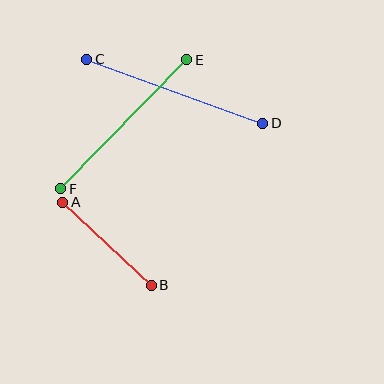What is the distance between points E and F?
The distance is approximately 180 pixels.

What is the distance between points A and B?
The distance is approximately 121 pixels.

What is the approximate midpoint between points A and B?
The midpoint is at approximately (107, 244) pixels.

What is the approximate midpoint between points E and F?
The midpoint is at approximately (124, 124) pixels.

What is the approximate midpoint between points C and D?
The midpoint is at approximately (175, 91) pixels.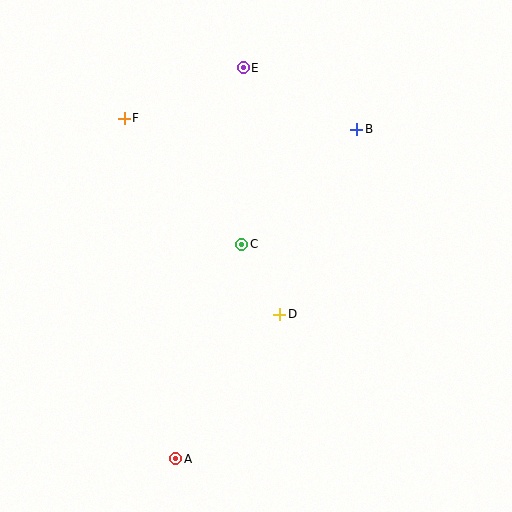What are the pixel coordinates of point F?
Point F is at (124, 118).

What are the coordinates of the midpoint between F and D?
The midpoint between F and D is at (202, 216).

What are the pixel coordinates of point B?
Point B is at (357, 129).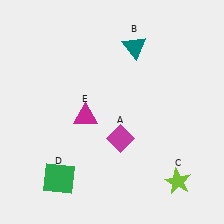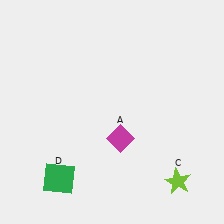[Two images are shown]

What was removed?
The magenta triangle (E), the teal triangle (B) were removed in Image 2.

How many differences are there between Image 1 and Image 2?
There are 2 differences between the two images.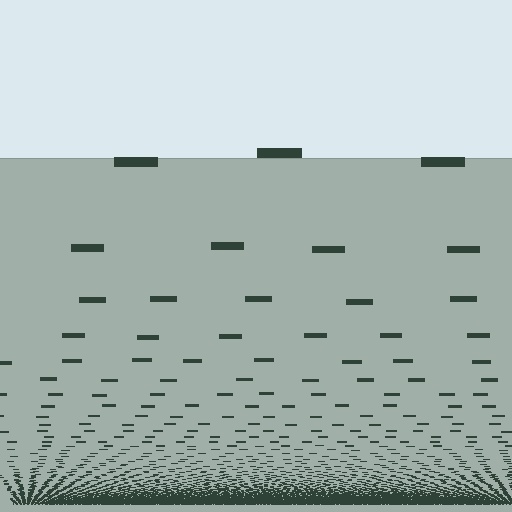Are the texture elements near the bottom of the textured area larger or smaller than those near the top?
Smaller. The gradient is inverted — elements near the bottom are smaller and denser.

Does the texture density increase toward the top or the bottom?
Density increases toward the bottom.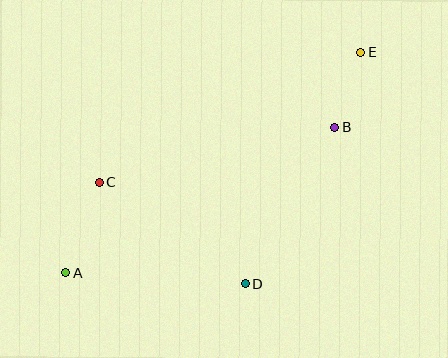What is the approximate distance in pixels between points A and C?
The distance between A and C is approximately 96 pixels.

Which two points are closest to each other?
Points B and E are closest to each other.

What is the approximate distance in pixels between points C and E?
The distance between C and E is approximately 292 pixels.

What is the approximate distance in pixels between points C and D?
The distance between C and D is approximately 178 pixels.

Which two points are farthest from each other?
Points A and E are farthest from each other.